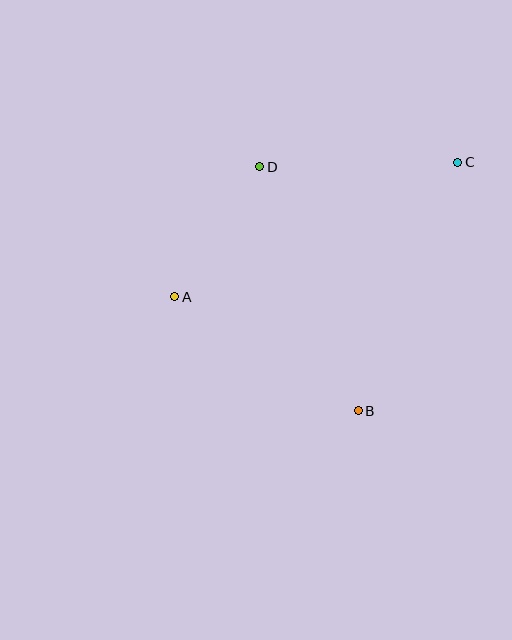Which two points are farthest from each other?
Points A and C are farthest from each other.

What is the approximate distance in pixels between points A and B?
The distance between A and B is approximately 216 pixels.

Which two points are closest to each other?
Points A and D are closest to each other.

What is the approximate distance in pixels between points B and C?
The distance between B and C is approximately 267 pixels.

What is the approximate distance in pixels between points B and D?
The distance between B and D is approximately 263 pixels.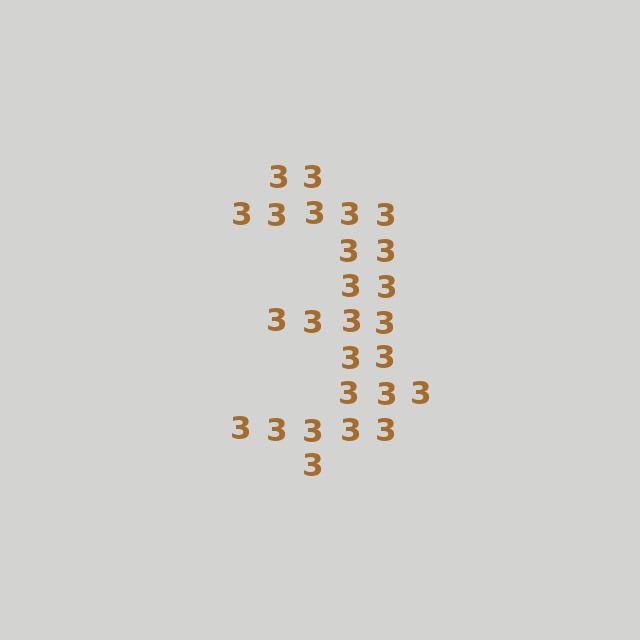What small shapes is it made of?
It is made of small digit 3's.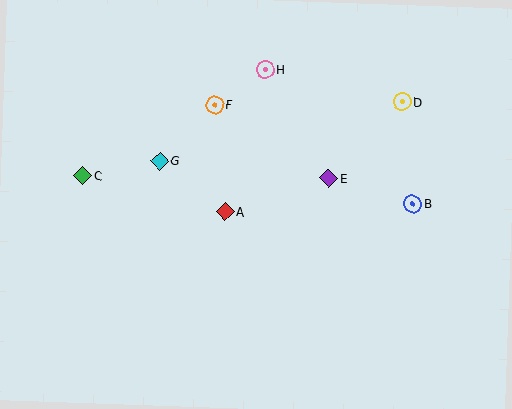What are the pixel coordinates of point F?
Point F is at (215, 105).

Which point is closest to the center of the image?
Point A at (225, 212) is closest to the center.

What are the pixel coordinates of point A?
Point A is at (225, 212).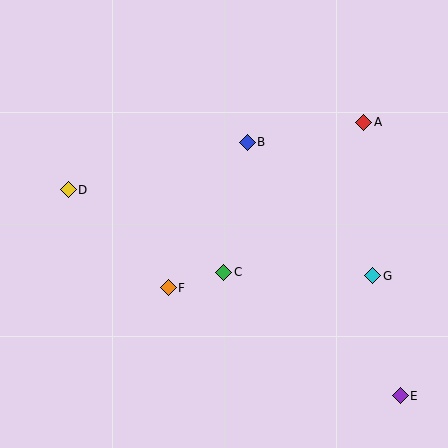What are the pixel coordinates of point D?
Point D is at (68, 190).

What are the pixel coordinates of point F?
Point F is at (168, 288).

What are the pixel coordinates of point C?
Point C is at (224, 272).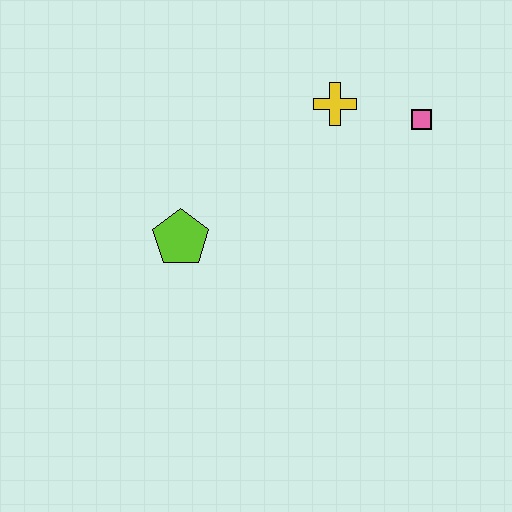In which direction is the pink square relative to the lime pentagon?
The pink square is to the right of the lime pentagon.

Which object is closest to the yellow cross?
The pink square is closest to the yellow cross.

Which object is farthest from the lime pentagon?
The pink square is farthest from the lime pentagon.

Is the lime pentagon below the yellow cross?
Yes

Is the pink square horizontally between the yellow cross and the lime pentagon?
No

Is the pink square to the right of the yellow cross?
Yes